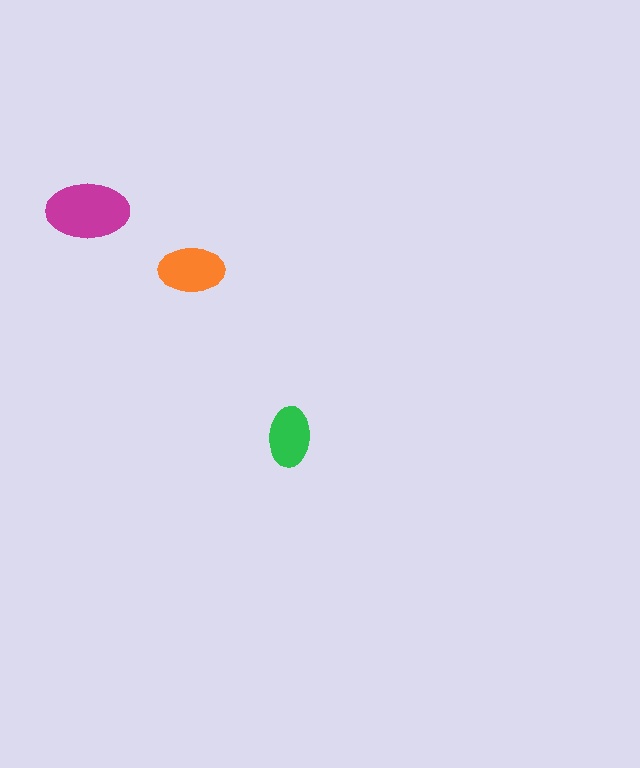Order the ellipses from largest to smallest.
the magenta one, the orange one, the green one.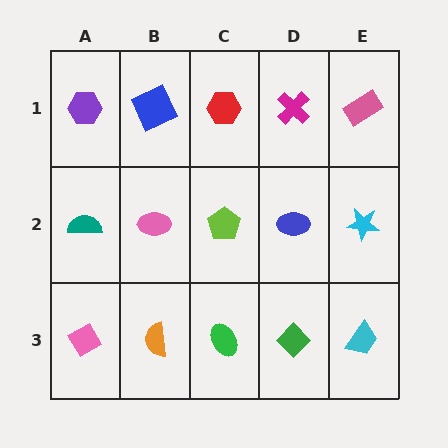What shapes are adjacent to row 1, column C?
A lime pentagon (row 2, column C), a blue square (row 1, column B), a magenta cross (row 1, column D).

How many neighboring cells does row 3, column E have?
2.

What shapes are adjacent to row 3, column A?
A teal semicircle (row 2, column A), an orange semicircle (row 3, column B).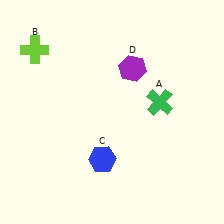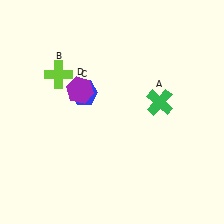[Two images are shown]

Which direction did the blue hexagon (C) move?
The blue hexagon (C) moved up.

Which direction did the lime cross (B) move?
The lime cross (B) moved down.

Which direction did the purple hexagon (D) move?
The purple hexagon (D) moved left.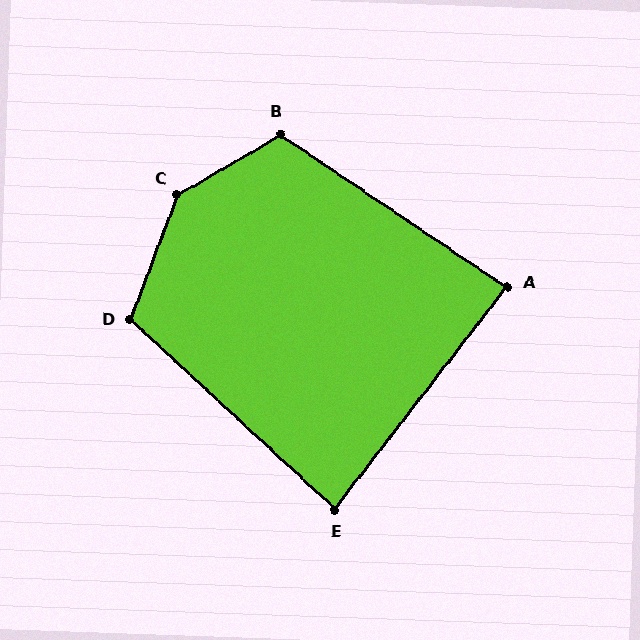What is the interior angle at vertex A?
Approximately 86 degrees (approximately right).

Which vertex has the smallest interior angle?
E, at approximately 85 degrees.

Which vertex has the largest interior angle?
C, at approximately 141 degrees.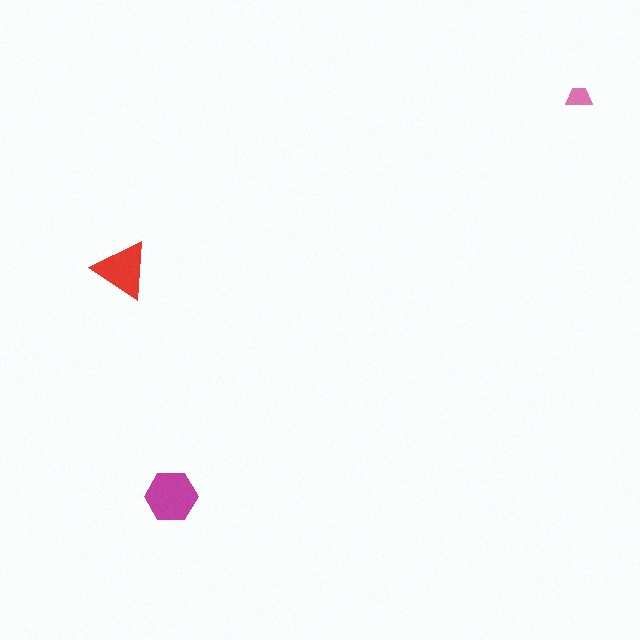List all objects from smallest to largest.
The pink trapezoid, the red triangle, the magenta hexagon.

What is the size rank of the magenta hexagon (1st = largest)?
1st.